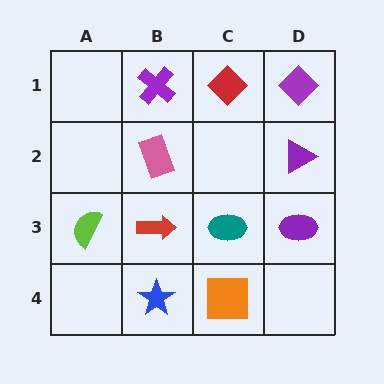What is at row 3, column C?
A teal ellipse.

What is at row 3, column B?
A red arrow.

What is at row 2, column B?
A pink rectangle.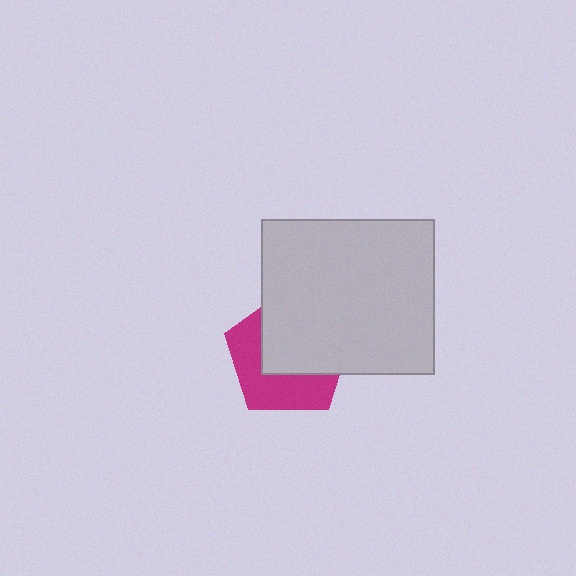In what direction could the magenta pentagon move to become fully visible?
The magenta pentagon could move toward the lower-left. That would shift it out from behind the light gray rectangle entirely.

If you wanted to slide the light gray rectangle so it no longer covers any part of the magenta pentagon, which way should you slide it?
Slide it toward the upper-right — that is the most direct way to separate the two shapes.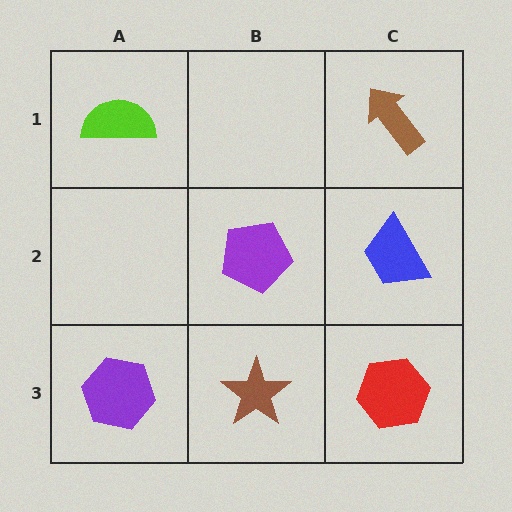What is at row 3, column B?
A brown star.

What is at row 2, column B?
A purple pentagon.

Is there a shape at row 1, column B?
No, that cell is empty.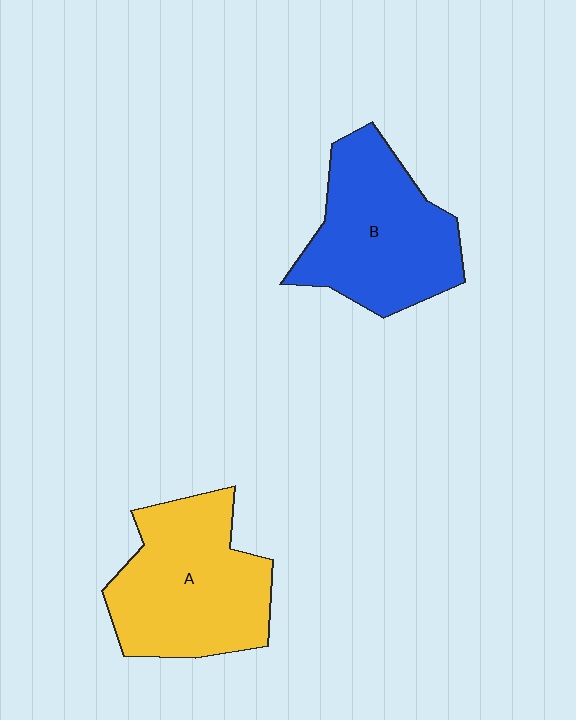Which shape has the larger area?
Shape A (yellow).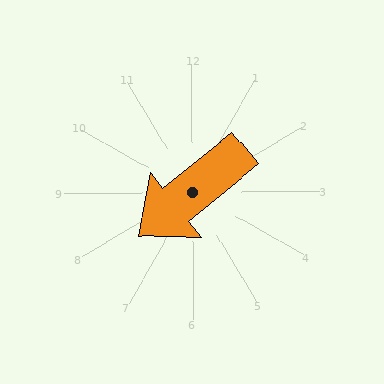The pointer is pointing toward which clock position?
Roughly 8 o'clock.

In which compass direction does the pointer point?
Southwest.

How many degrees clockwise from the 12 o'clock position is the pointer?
Approximately 231 degrees.